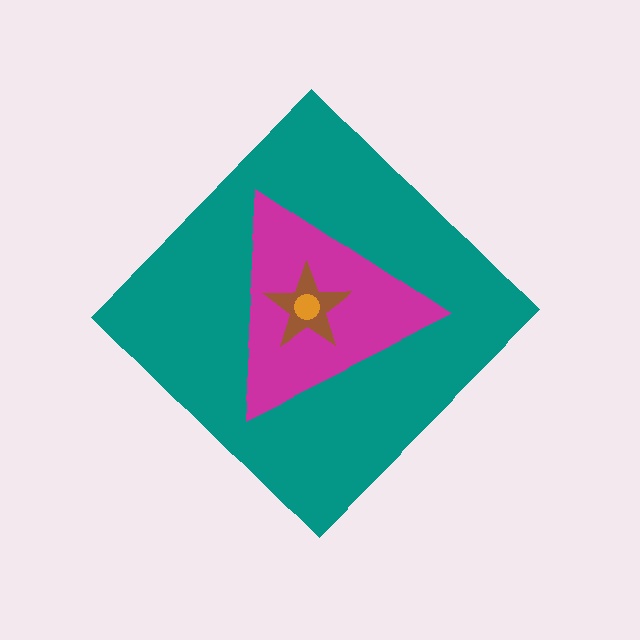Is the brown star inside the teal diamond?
Yes.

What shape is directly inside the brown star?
The orange circle.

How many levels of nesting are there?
4.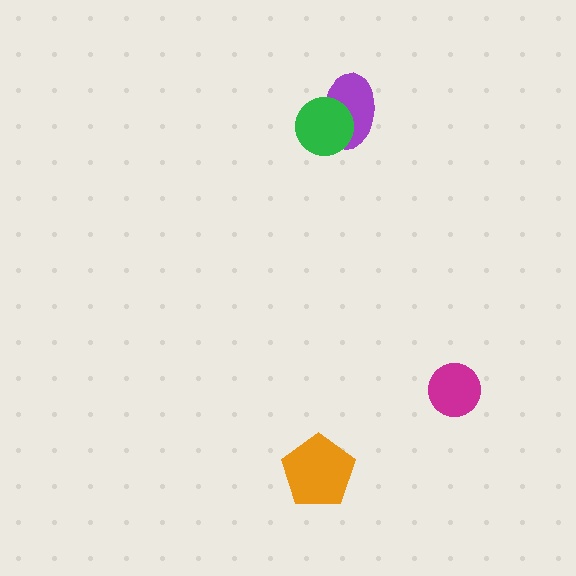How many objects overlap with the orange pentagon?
0 objects overlap with the orange pentagon.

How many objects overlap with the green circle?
1 object overlaps with the green circle.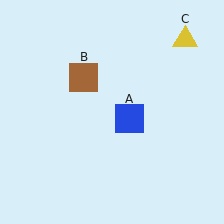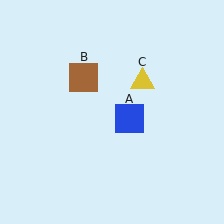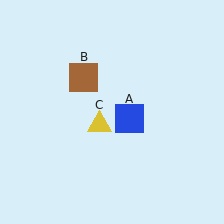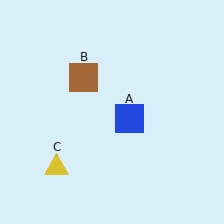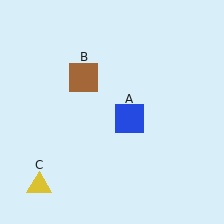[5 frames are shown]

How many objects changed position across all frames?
1 object changed position: yellow triangle (object C).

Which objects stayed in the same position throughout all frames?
Blue square (object A) and brown square (object B) remained stationary.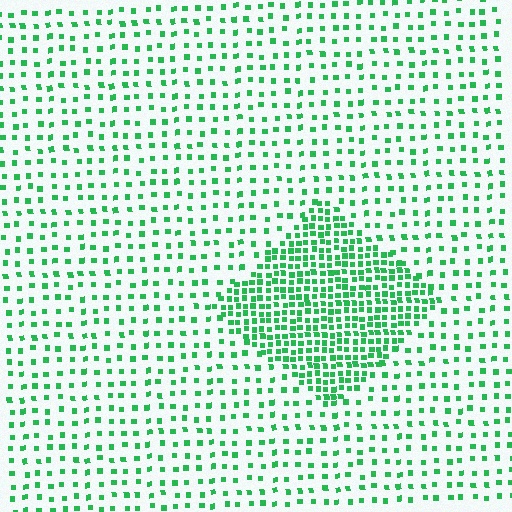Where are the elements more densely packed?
The elements are more densely packed inside the diamond boundary.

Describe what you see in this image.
The image contains small green elements arranged at two different densities. A diamond-shaped region is visible where the elements are more densely packed than the surrounding area.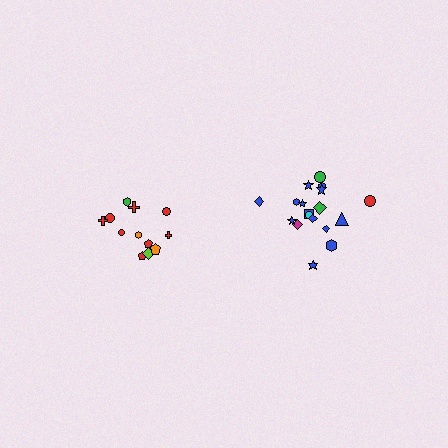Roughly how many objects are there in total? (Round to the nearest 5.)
Roughly 30 objects in total.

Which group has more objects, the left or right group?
The right group.